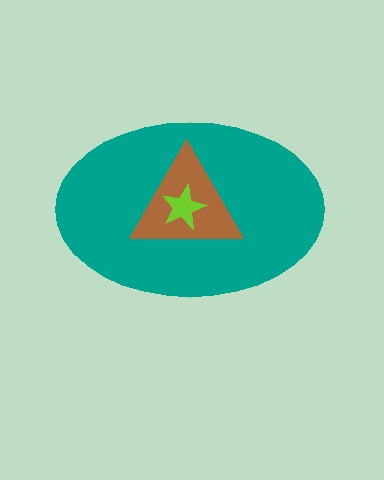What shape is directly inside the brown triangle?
The lime star.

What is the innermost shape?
The lime star.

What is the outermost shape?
The teal ellipse.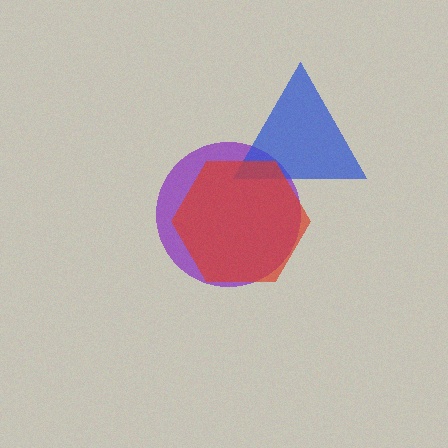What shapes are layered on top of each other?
The layered shapes are: a purple circle, a blue triangle, a red hexagon.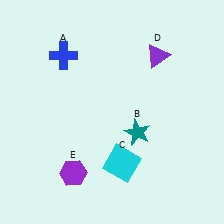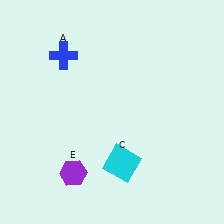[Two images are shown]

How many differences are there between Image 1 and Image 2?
There are 2 differences between the two images.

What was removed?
The teal star (B), the purple triangle (D) were removed in Image 2.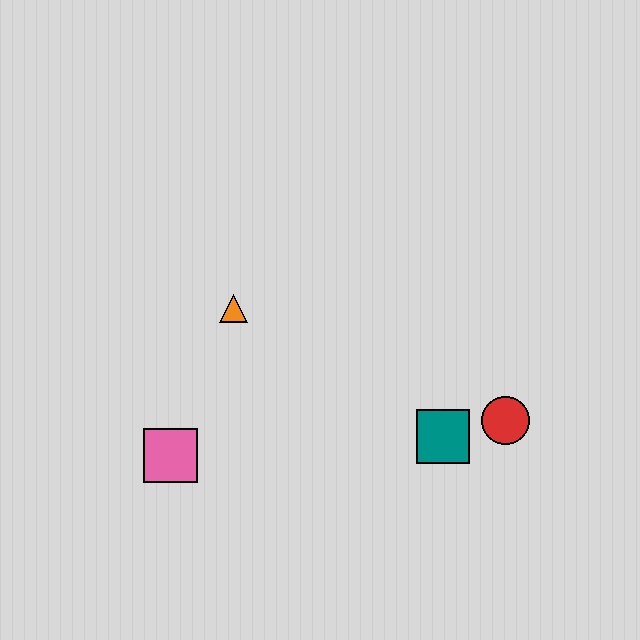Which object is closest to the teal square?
The red circle is closest to the teal square.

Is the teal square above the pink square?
Yes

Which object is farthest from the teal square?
The pink square is farthest from the teal square.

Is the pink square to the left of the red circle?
Yes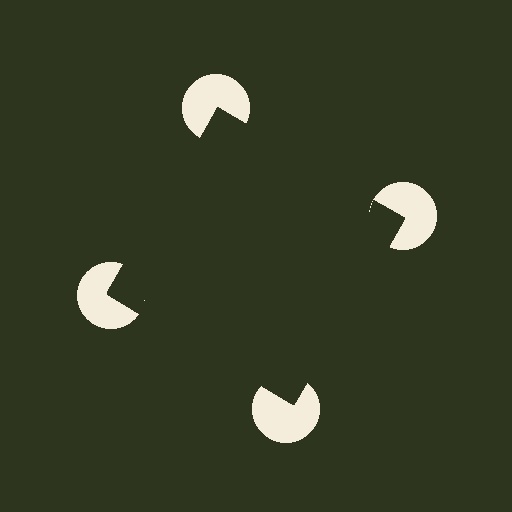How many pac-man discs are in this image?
There are 4 — one at each vertex of the illusory square.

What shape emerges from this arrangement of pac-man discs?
An illusory square — its edges are inferred from the aligned wedge cuts in the pac-man discs, not physically drawn.